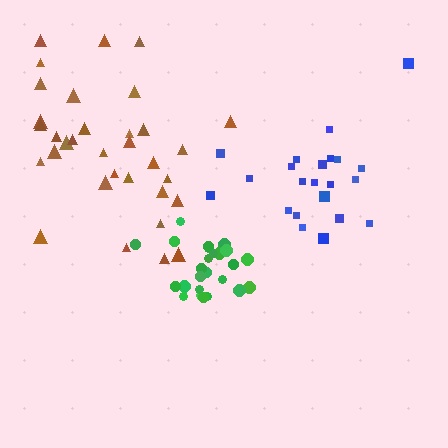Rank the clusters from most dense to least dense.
green, blue, brown.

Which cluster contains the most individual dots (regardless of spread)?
Brown (34).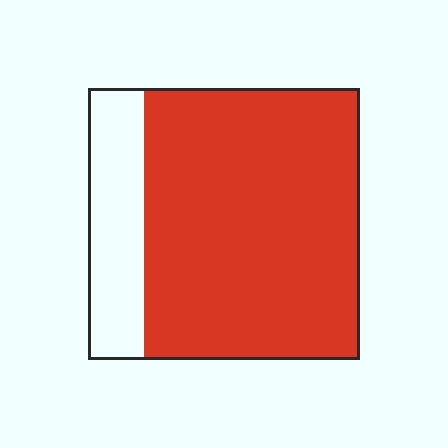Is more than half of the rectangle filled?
Yes.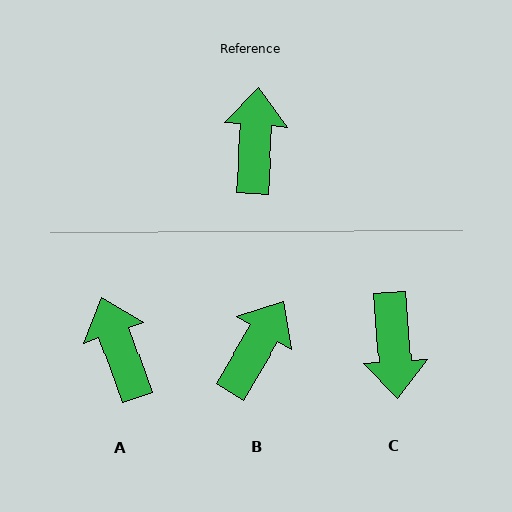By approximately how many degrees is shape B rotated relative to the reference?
Approximately 27 degrees clockwise.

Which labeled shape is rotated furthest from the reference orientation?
C, about 172 degrees away.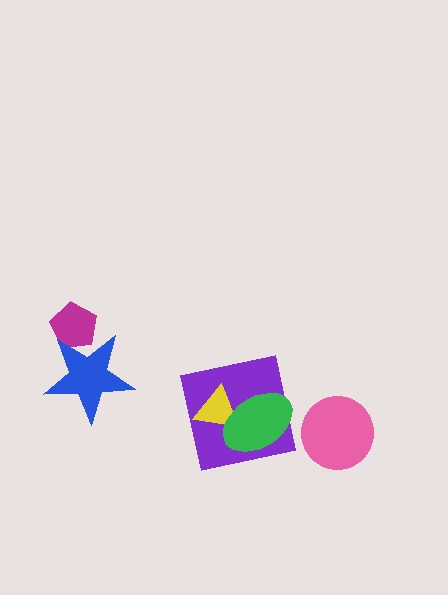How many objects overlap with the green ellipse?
2 objects overlap with the green ellipse.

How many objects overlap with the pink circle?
0 objects overlap with the pink circle.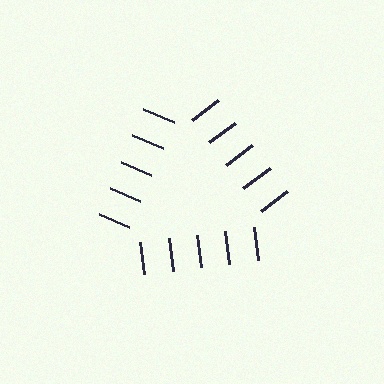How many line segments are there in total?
15 — 5 along each of the 3 edges.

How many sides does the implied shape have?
3 sides — the line-ends trace a triangle.